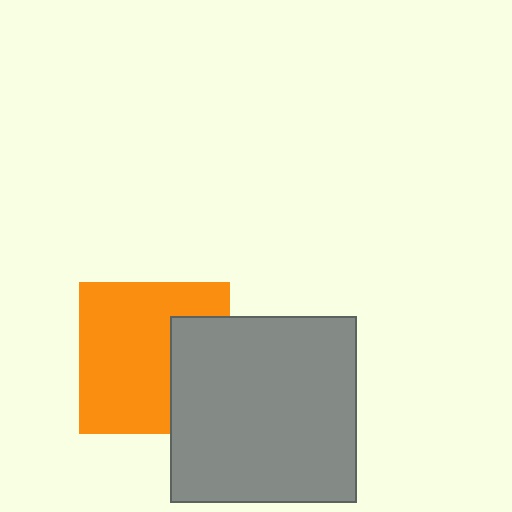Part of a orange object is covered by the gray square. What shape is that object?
It is a square.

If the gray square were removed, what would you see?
You would see the complete orange square.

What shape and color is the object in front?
The object in front is a gray square.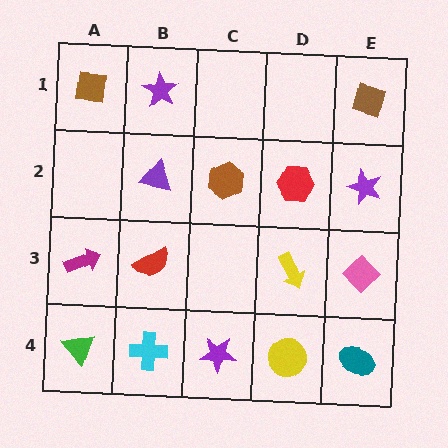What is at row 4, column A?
A green triangle.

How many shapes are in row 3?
4 shapes.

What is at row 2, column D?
A red hexagon.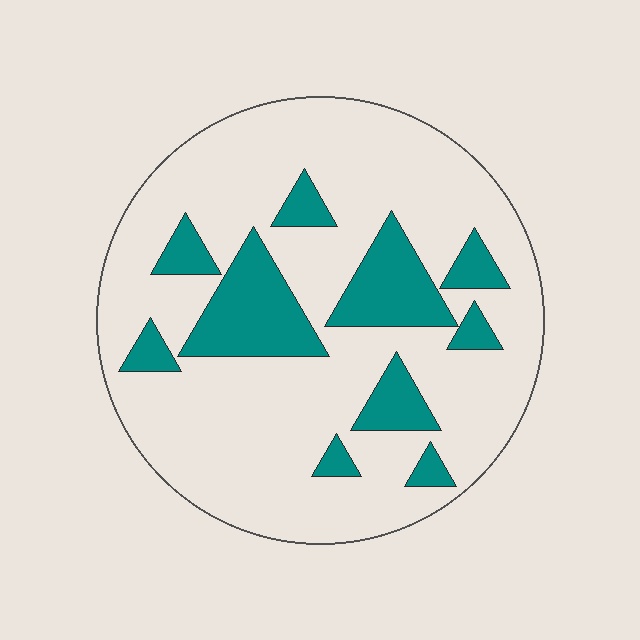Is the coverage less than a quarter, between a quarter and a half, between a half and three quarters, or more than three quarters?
Less than a quarter.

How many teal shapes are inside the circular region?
10.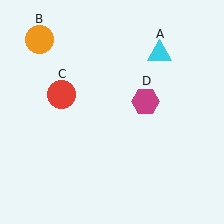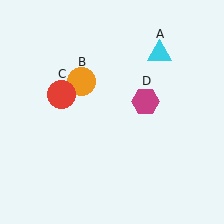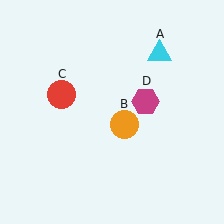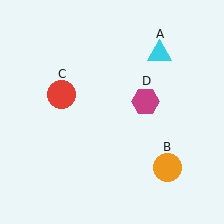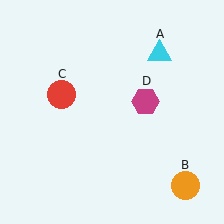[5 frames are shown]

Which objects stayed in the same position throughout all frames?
Cyan triangle (object A) and red circle (object C) and magenta hexagon (object D) remained stationary.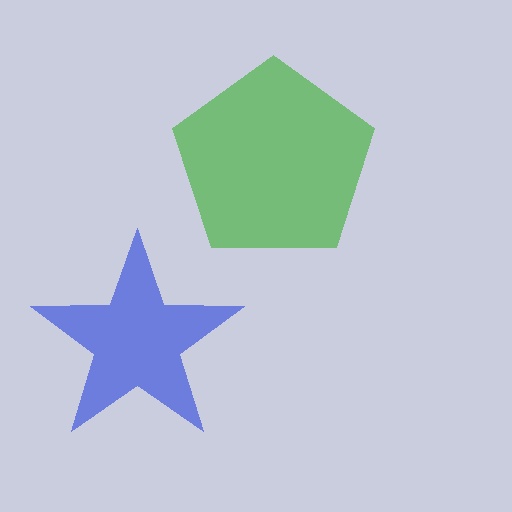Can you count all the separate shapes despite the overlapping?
Yes, there are 2 separate shapes.